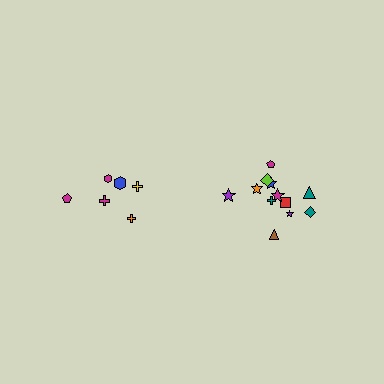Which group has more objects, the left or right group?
The right group.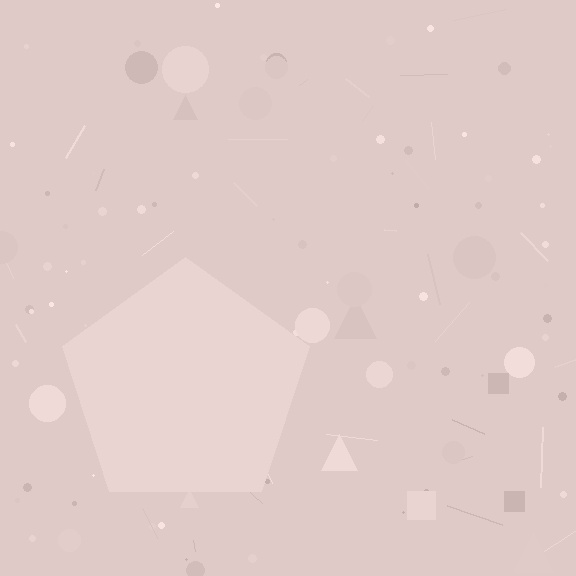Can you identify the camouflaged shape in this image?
The camouflaged shape is a pentagon.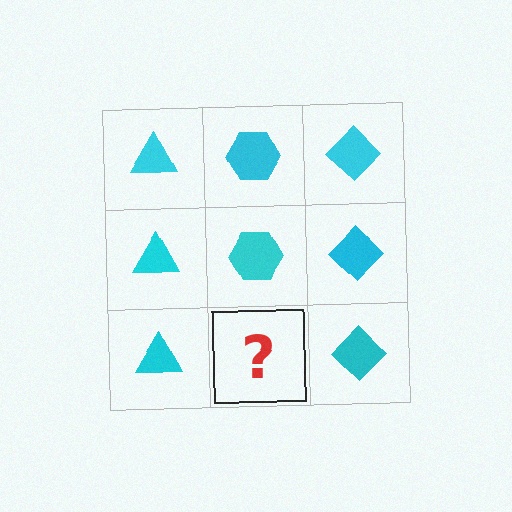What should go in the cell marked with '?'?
The missing cell should contain a cyan hexagon.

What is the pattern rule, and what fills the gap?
The rule is that each column has a consistent shape. The gap should be filled with a cyan hexagon.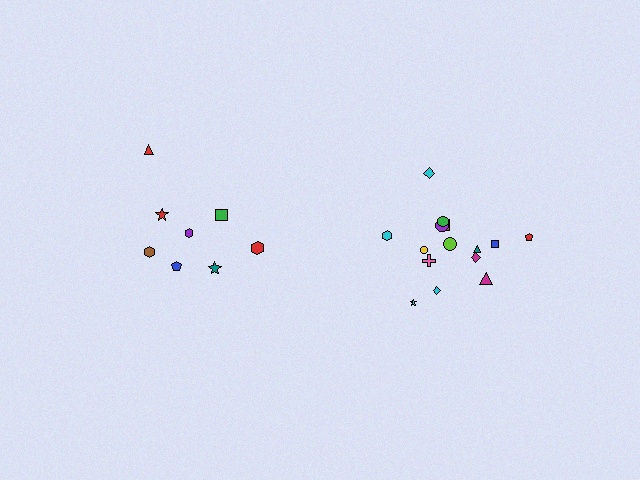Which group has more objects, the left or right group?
The right group.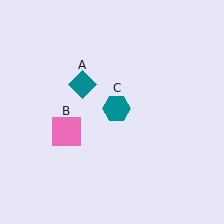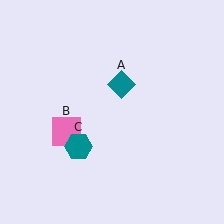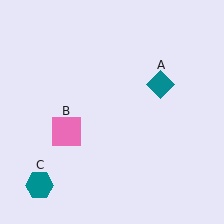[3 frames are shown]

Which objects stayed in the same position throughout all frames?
Pink square (object B) remained stationary.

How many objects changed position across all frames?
2 objects changed position: teal diamond (object A), teal hexagon (object C).